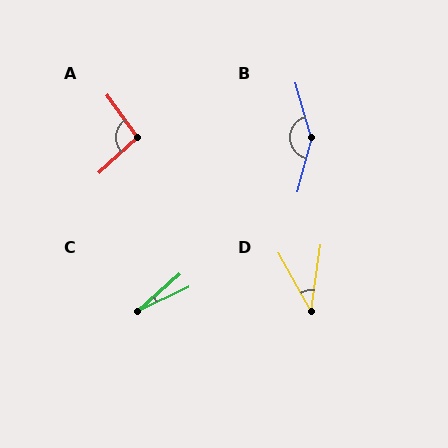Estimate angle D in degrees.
Approximately 37 degrees.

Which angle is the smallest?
C, at approximately 16 degrees.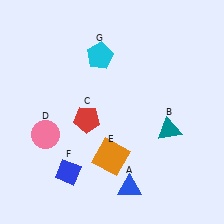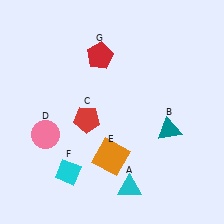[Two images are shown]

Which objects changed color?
A changed from blue to cyan. F changed from blue to cyan. G changed from cyan to red.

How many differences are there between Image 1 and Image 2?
There are 3 differences between the two images.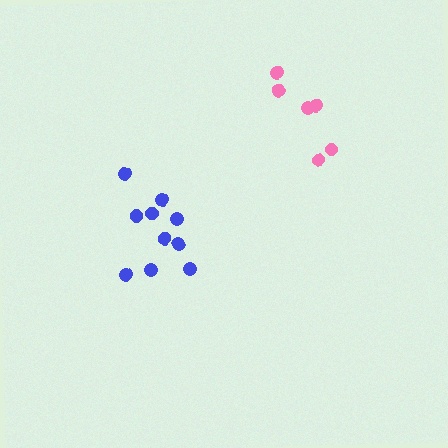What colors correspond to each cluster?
The clusters are colored: blue, pink.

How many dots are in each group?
Group 1: 10 dots, Group 2: 6 dots (16 total).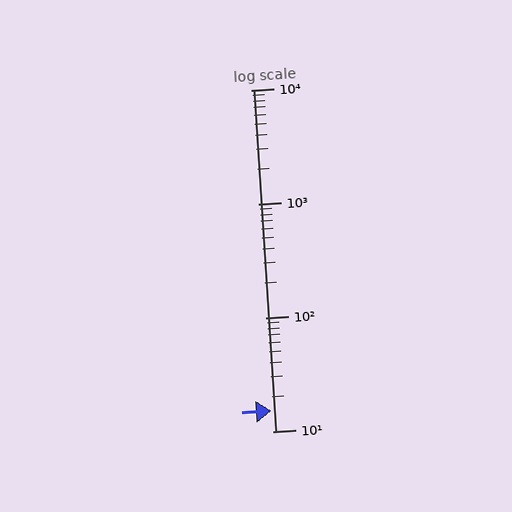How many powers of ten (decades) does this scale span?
The scale spans 3 decades, from 10 to 10000.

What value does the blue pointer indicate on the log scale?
The pointer indicates approximately 15.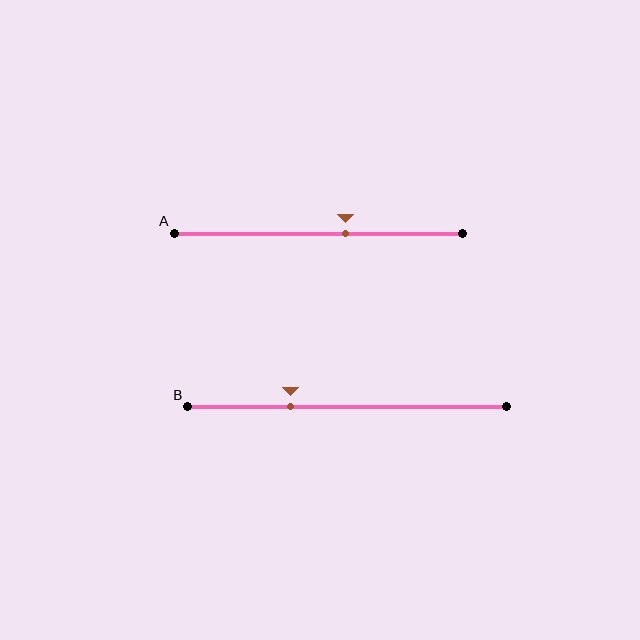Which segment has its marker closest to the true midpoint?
Segment A has its marker closest to the true midpoint.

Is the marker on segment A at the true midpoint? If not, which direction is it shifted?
No, the marker on segment A is shifted to the right by about 9% of the segment length.